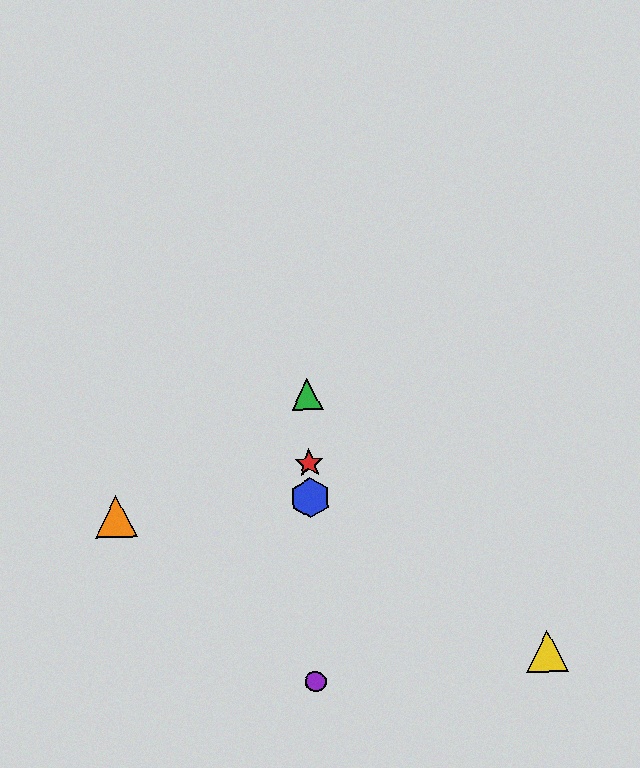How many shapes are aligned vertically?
4 shapes (the red star, the blue hexagon, the green triangle, the purple circle) are aligned vertically.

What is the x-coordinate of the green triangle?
The green triangle is at x≈307.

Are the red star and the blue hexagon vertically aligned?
Yes, both are at x≈309.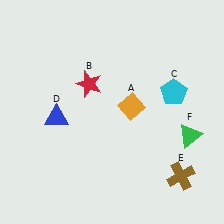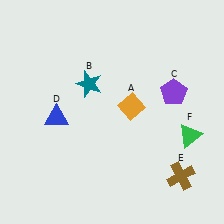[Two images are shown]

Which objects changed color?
B changed from red to teal. C changed from cyan to purple.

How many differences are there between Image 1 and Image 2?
There are 2 differences between the two images.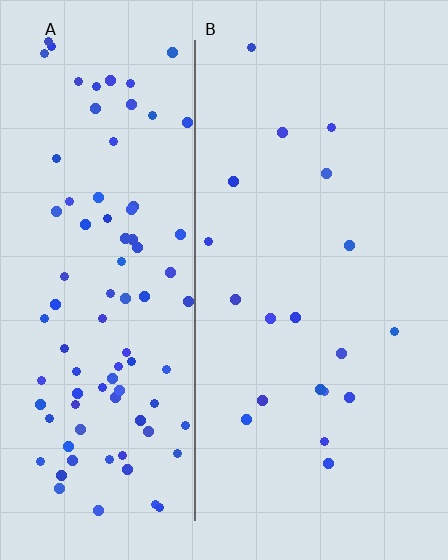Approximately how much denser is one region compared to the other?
Approximately 5.0× — region A over region B.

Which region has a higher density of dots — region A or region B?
A (the left).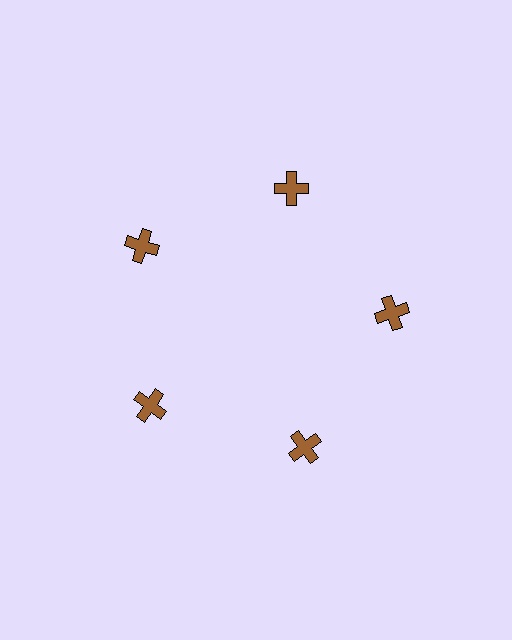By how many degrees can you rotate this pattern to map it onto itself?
The pattern maps onto itself every 72 degrees of rotation.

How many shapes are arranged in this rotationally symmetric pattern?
There are 5 shapes, arranged in 5 groups of 1.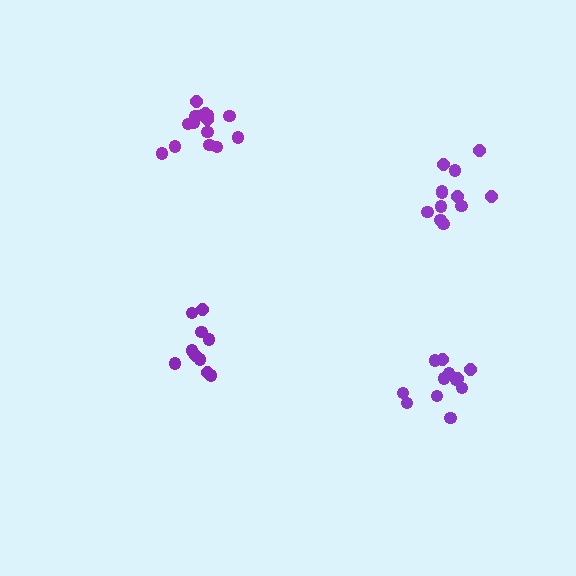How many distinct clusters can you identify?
There are 4 distinct clusters.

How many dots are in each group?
Group 1: 10 dots, Group 2: 15 dots, Group 3: 12 dots, Group 4: 12 dots (49 total).